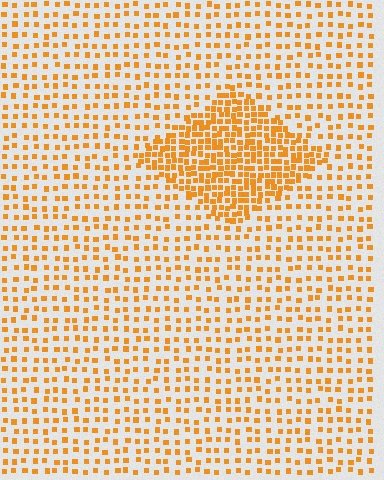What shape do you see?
I see a diamond.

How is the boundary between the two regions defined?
The boundary is defined by a change in element density (approximately 2.4x ratio). All elements are the same color, size, and shape.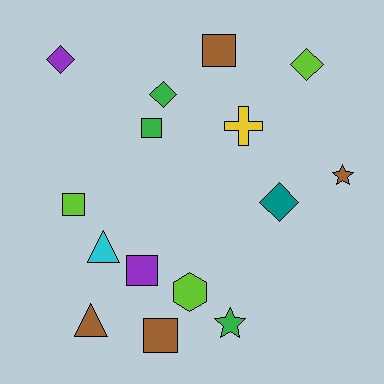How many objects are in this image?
There are 15 objects.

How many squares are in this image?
There are 5 squares.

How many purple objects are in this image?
There are 2 purple objects.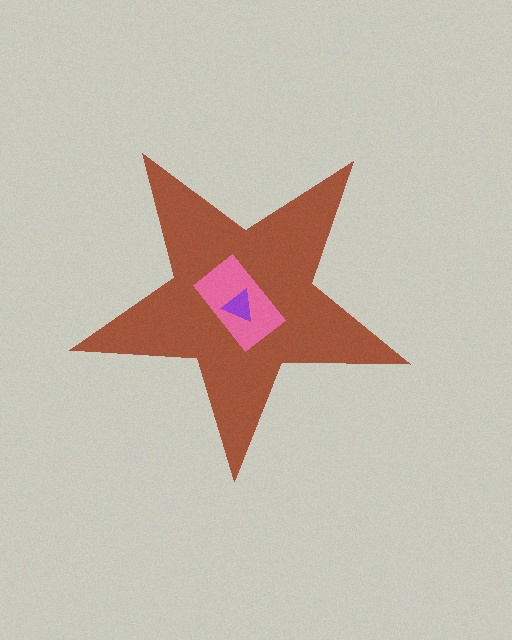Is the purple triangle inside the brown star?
Yes.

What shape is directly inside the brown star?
The pink rectangle.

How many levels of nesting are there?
3.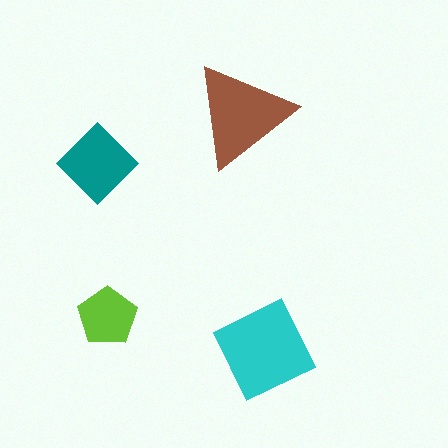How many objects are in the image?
There are 4 objects in the image.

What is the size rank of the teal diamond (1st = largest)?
3rd.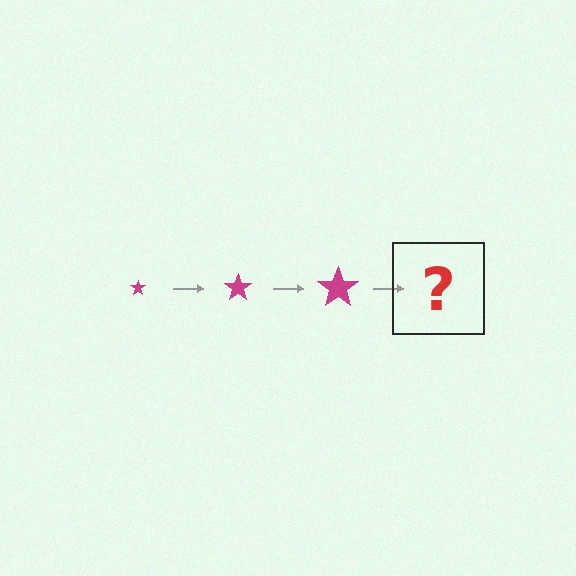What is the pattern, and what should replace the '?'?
The pattern is that the star gets progressively larger each step. The '?' should be a magenta star, larger than the previous one.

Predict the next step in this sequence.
The next step is a magenta star, larger than the previous one.